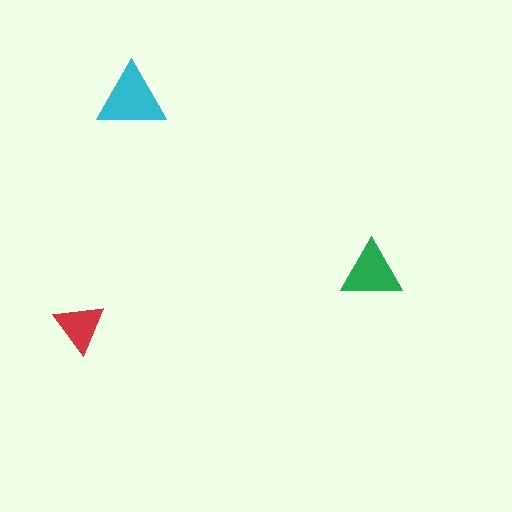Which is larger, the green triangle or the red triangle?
The green one.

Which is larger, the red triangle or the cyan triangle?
The cyan one.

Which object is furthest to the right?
The green triangle is rightmost.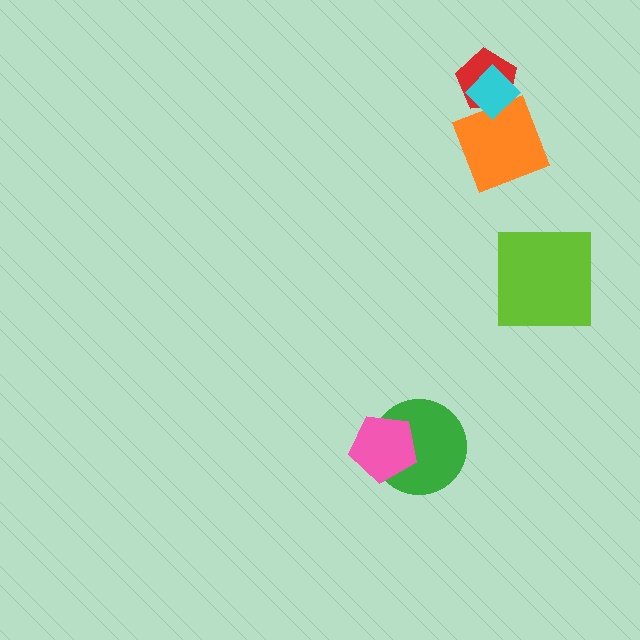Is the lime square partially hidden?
No, no other shape covers it.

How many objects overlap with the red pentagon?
1 object overlaps with the red pentagon.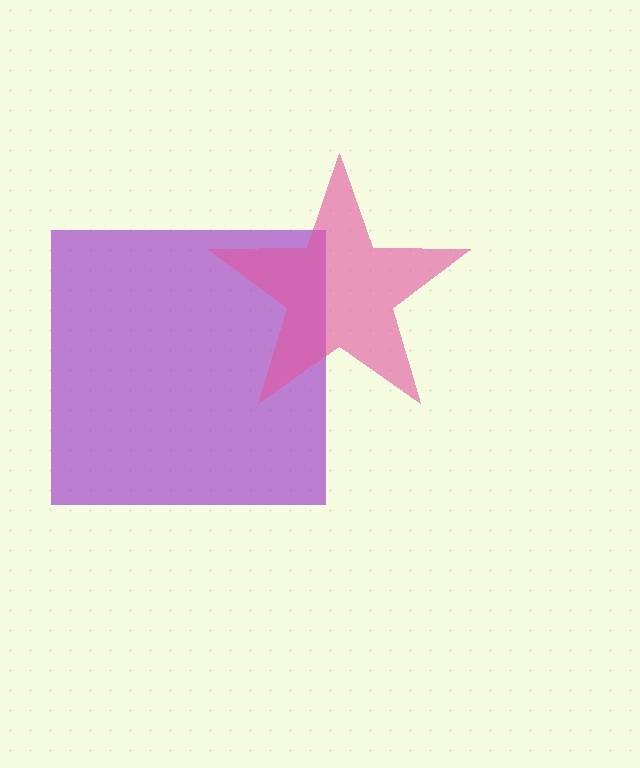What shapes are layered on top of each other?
The layered shapes are: a purple square, a pink star.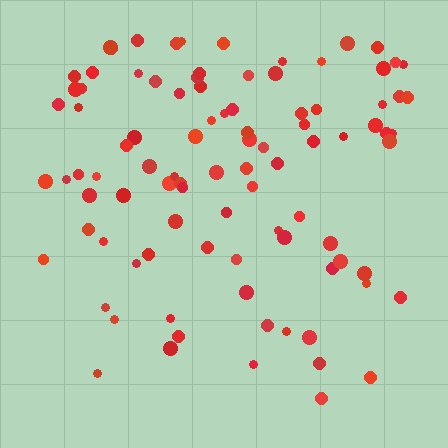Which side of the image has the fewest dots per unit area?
The bottom.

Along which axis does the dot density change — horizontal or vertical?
Vertical.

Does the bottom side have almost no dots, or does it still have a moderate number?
Still a moderate number, just noticeably fewer than the top.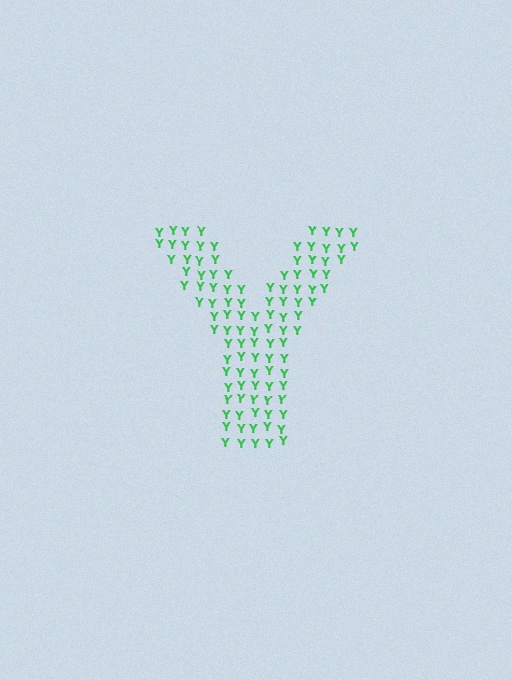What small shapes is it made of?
It is made of small letter Y's.